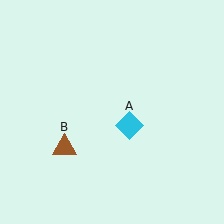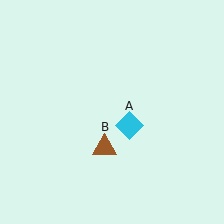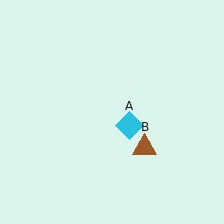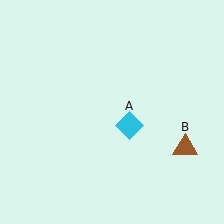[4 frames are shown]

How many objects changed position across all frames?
1 object changed position: brown triangle (object B).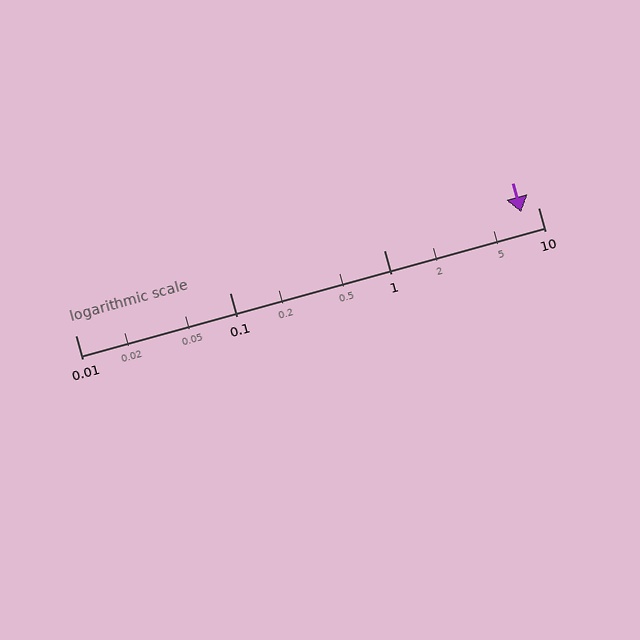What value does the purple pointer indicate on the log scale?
The pointer indicates approximately 7.8.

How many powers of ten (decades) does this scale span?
The scale spans 3 decades, from 0.01 to 10.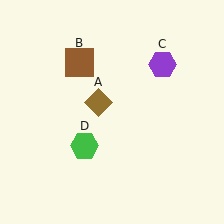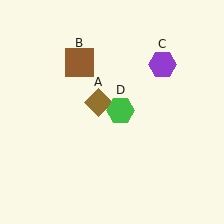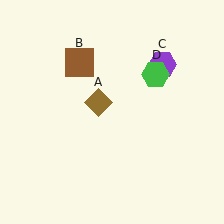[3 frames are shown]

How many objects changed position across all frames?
1 object changed position: green hexagon (object D).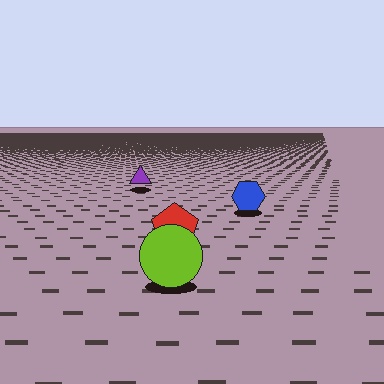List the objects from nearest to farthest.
From nearest to farthest: the lime circle, the red pentagon, the blue hexagon, the purple triangle.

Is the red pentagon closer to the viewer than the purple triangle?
Yes. The red pentagon is closer — you can tell from the texture gradient: the ground texture is coarser near it.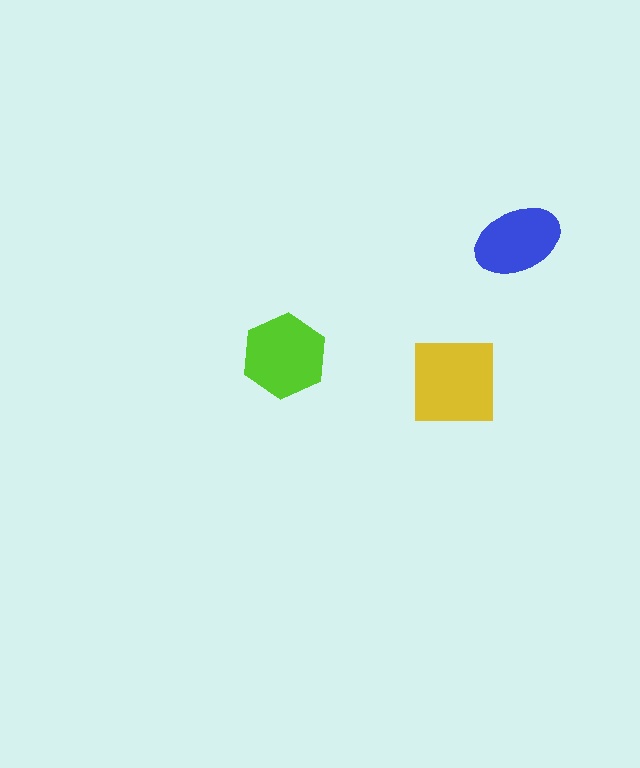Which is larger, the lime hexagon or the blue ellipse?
The lime hexagon.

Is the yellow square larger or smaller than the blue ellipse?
Larger.